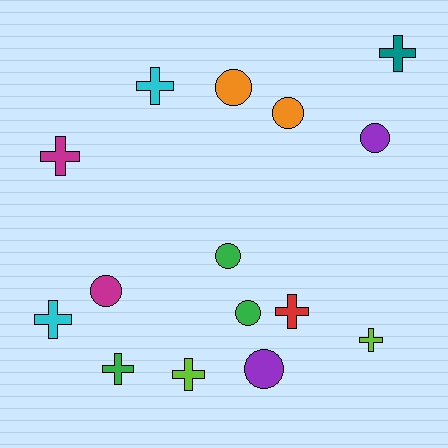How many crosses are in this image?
There are 8 crosses.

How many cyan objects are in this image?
There are 2 cyan objects.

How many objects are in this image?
There are 15 objects.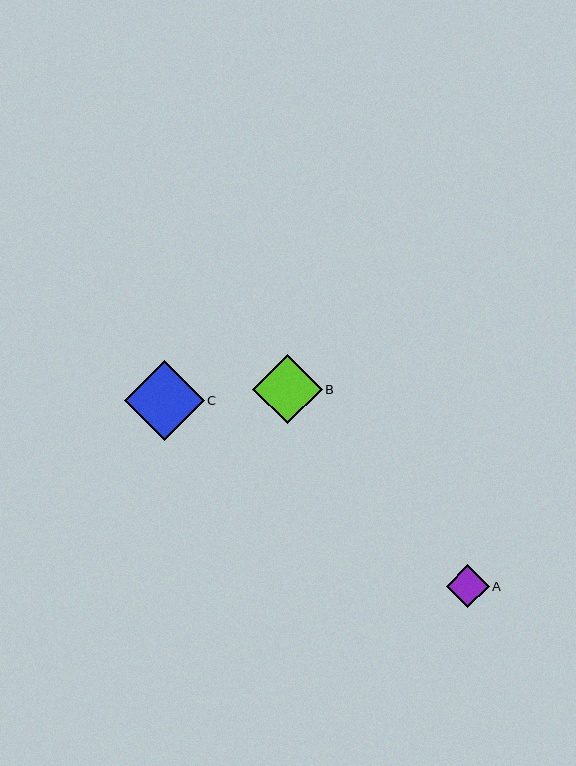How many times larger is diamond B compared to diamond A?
Diamond B is approximately 1.6 times the size of diamond A.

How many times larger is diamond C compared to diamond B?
Diamond C is approximately 1.2 times the size of diamond B.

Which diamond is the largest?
Diamond C is the largest with a size of approximately 80 pixels.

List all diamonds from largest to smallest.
From largest to smallest: C, B, A.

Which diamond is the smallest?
Diamond A is the smallest with a size of approximately 43 pixels.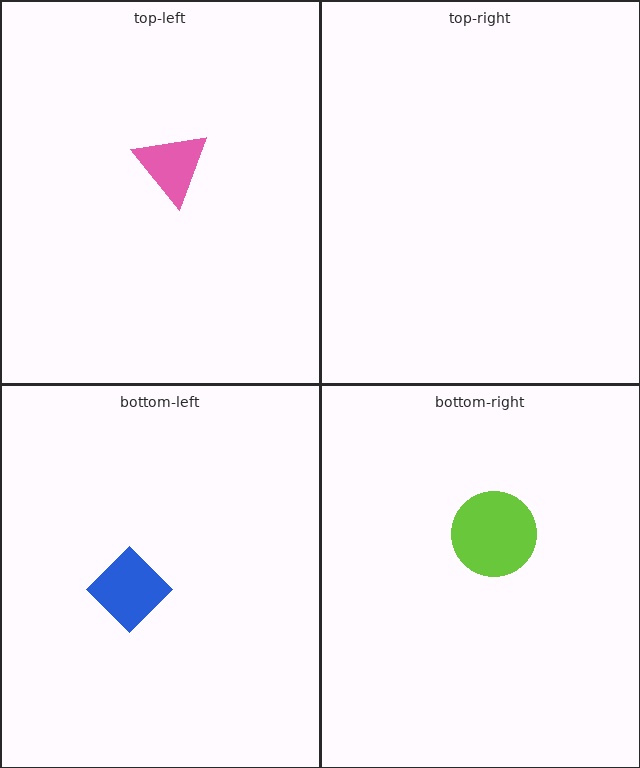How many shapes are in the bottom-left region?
1.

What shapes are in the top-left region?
The pink triangle.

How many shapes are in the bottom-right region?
1.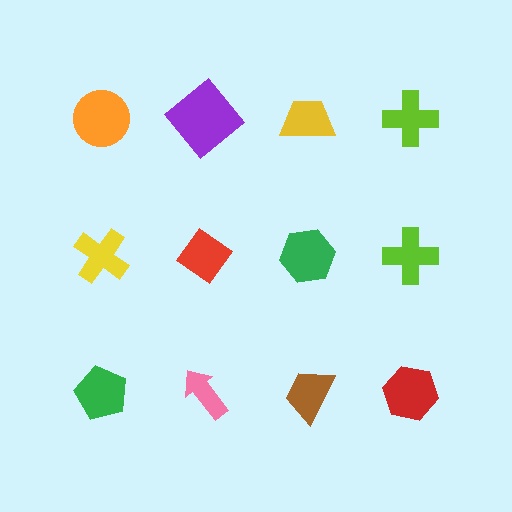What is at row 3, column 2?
A pink arrow.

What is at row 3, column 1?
A green pentagon.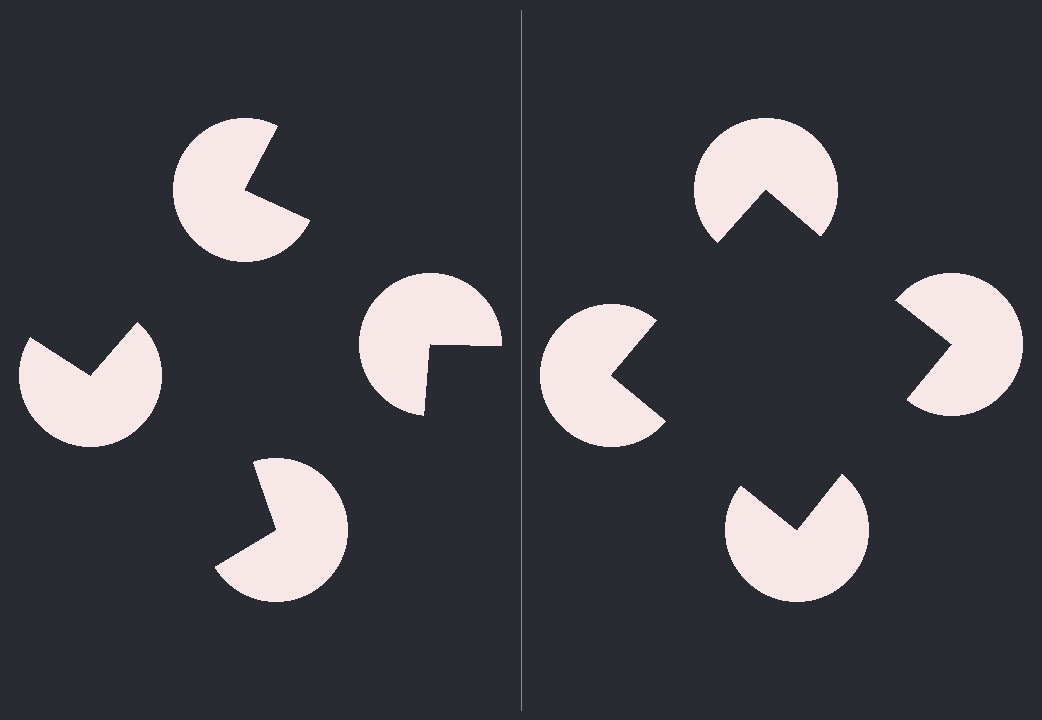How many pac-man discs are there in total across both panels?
8 — 4 on each side.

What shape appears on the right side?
An illusory square.